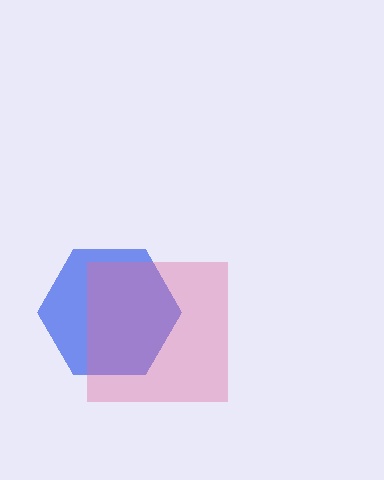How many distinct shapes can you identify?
There are 2 distinct shapes: a blue hexagon, a pink square.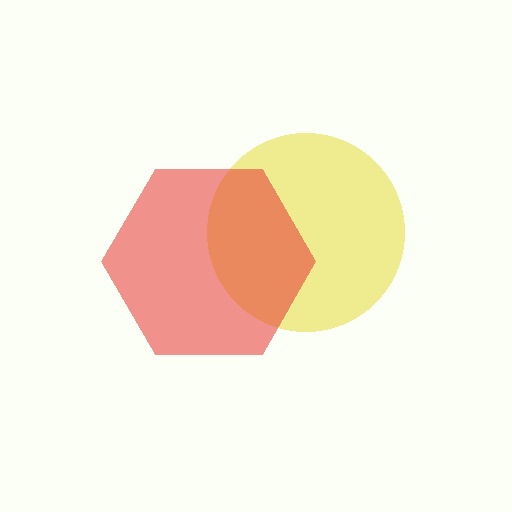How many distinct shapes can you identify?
There are 2 distinct shapes: a yellow circle, a red hexagon.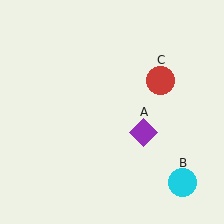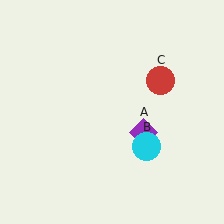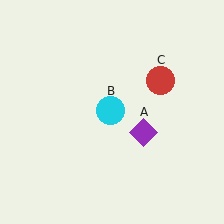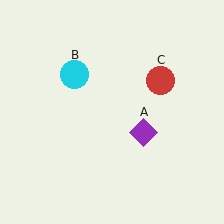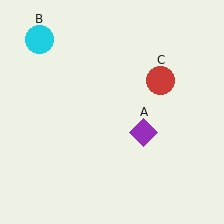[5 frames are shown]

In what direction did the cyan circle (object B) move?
The cyan circle (object B) moved up and to the left.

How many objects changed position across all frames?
1 object changed position: cyan circle (object B).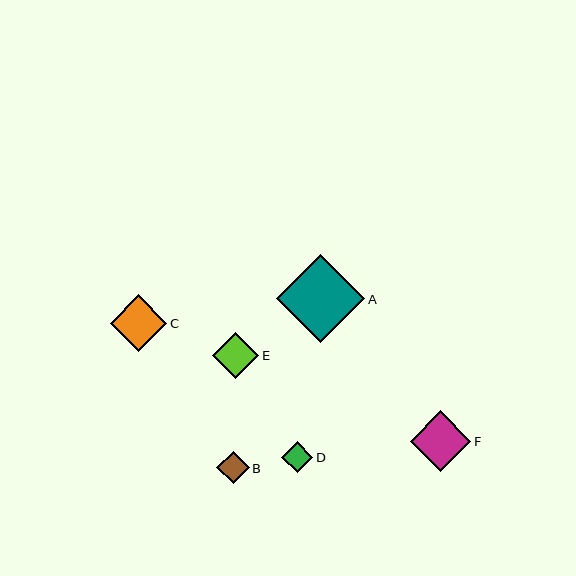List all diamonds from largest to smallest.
From largest to smallest: A, F, C, E, B, D.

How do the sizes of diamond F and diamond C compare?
Diamond F and diamond C are approximately the same size.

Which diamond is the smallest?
Diamond D is the smallest with a size of approximately 31 pixels.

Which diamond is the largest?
Diamond A is the largest with a size of approximately 88 pixels.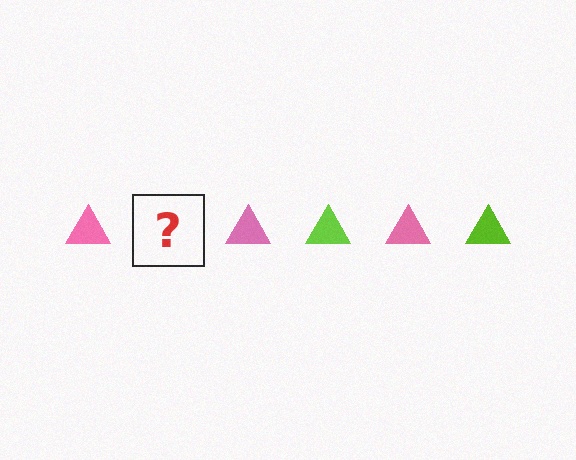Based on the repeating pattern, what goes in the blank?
The blank should be a lime triangle.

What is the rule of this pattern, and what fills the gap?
The rule is that the pattern cycles through pink, lime triangles. The gap should be filled with a lime triangle.